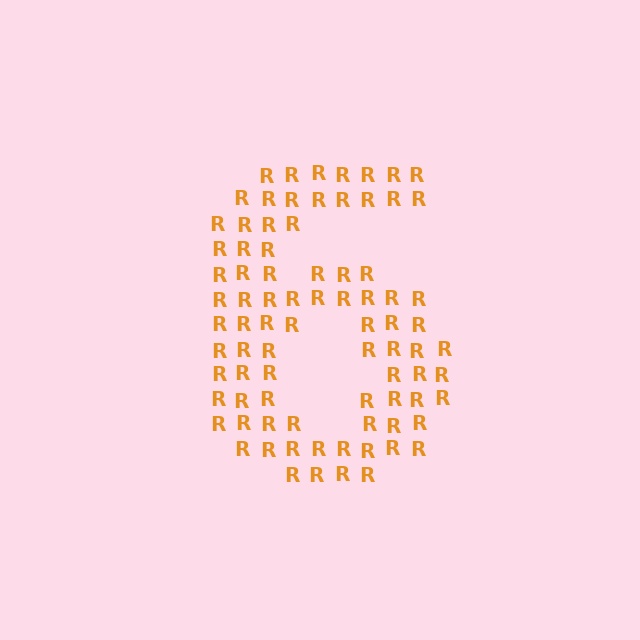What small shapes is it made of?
It is made of small letter R's.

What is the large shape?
The large shape is the digit 6.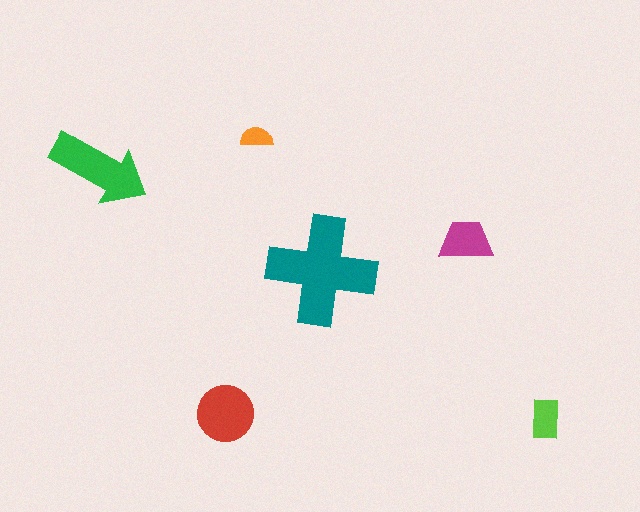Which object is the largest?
The teal cross.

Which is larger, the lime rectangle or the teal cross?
The teal cross.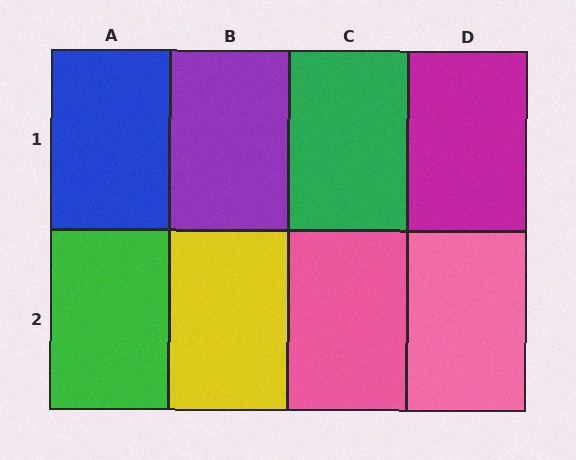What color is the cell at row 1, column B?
Purple.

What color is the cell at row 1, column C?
Green.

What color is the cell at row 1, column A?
Blue.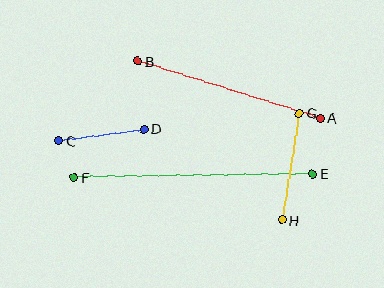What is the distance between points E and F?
The distance is approximately 239 pixels.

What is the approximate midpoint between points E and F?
The midpoint is at approximately (193, 176) pixels.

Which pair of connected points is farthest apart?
Points E and F are farthest apart.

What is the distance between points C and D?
The distance is approximately 86 pixels.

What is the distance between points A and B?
The distance is approximately 192 pixels.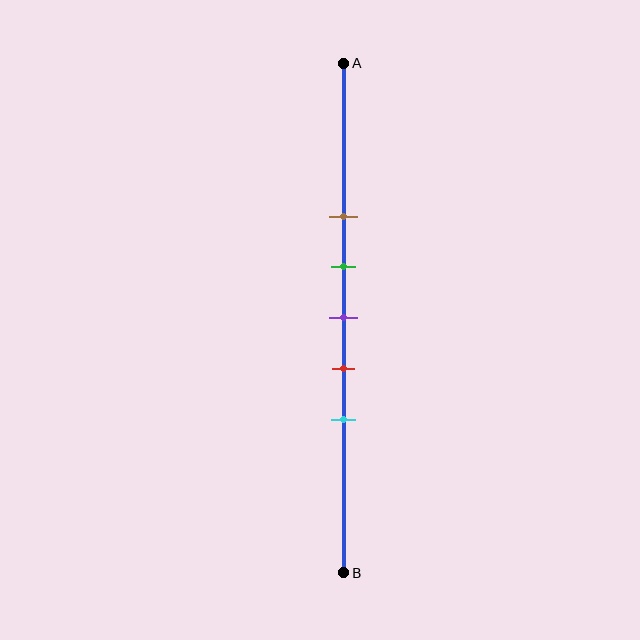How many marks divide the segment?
There are 5 marks dividing the segment.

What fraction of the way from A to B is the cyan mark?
The cyan mark is approximately 70% (0.7) of the way from A to B.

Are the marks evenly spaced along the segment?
Yes, the marks are approximately evenly spaced.